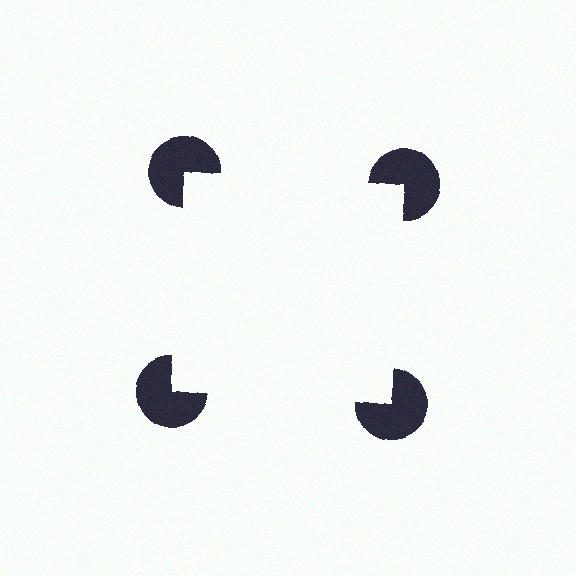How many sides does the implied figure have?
4 sides.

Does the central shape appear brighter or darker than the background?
It typically appears slightly brighter than the background, even though no actual brightness change is drawn.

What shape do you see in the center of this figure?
An illusory square — its edges are inferred from the aligned wedge cuts in the pac-man discs, not physically drawn.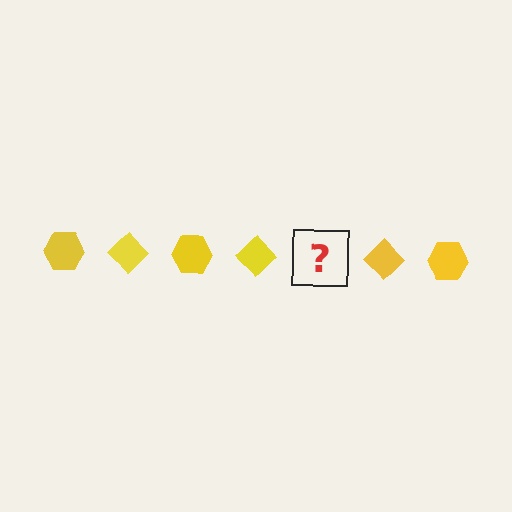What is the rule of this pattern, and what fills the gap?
The rule is that the pattern cycles through hexagon, diamond shapes in yellow. The gap should be filled with a yellow hexagon.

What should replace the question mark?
The question mark should be replaced with a yellow hexagon.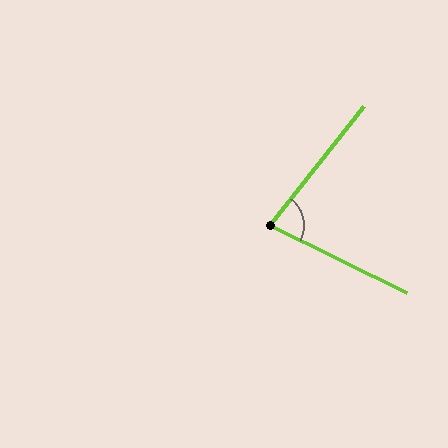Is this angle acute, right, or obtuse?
It is acute.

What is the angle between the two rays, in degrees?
Approximately 78 degrees.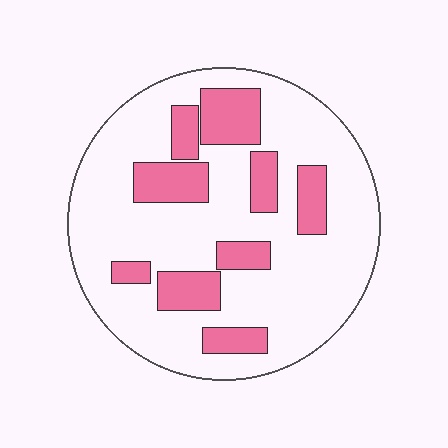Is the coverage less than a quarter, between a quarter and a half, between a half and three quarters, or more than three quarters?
Less than a quarter.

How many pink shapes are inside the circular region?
9.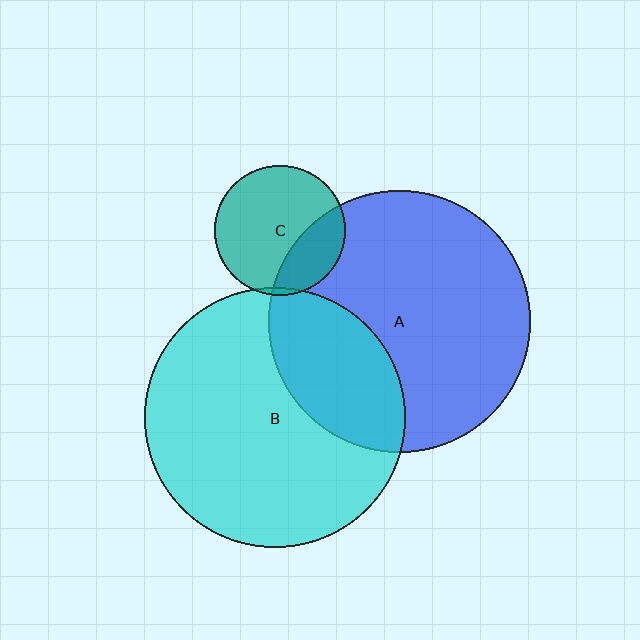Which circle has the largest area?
Circle A (blue).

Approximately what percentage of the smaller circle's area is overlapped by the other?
Approximately 30%.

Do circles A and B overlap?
Yes.